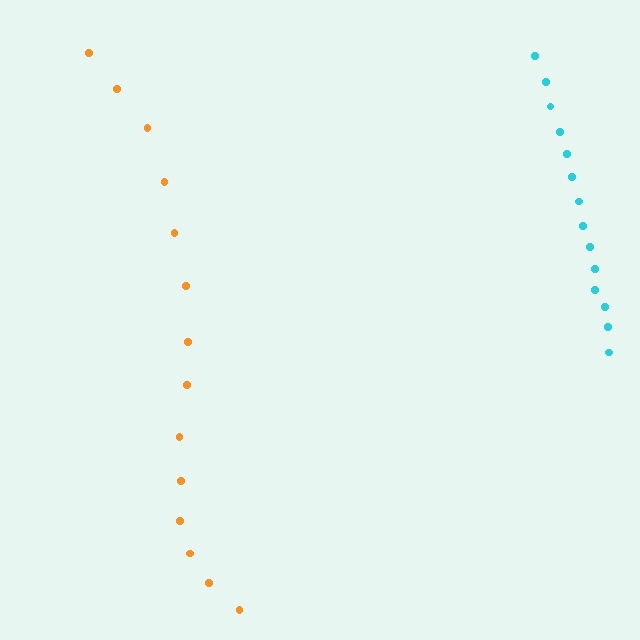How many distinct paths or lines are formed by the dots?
There are 2 distinct paths.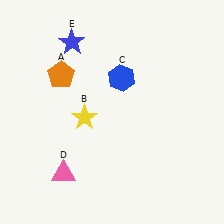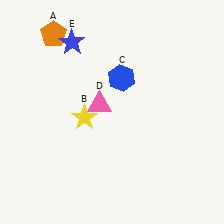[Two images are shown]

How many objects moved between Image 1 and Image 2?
2 objects moved between the two images.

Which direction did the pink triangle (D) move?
The pink triangle (D) moved up.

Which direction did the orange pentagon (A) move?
The orange pentagon (A) moved up.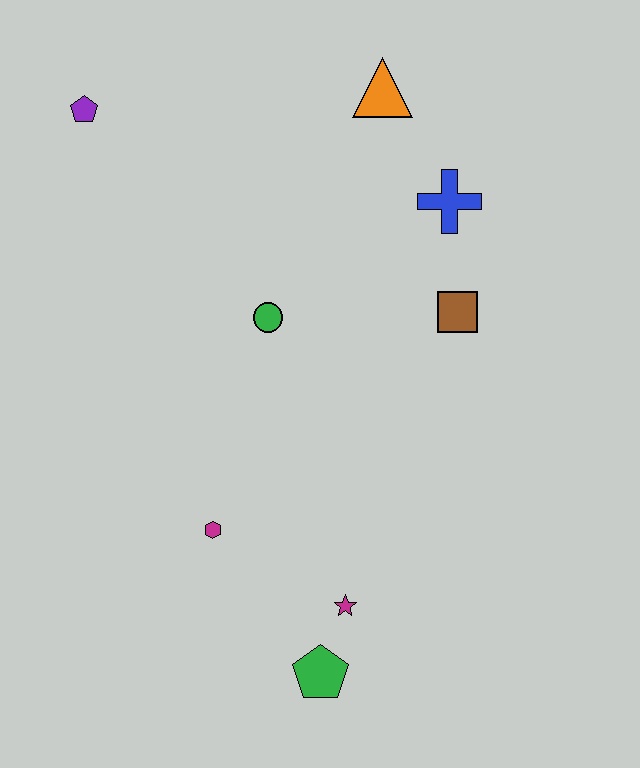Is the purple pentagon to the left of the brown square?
Yes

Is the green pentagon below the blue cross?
Yes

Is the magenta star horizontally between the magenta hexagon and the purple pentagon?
No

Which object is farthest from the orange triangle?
The green pentagon is farthest from the orange triangle.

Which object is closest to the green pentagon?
The magenta star is closest to the green pentagon.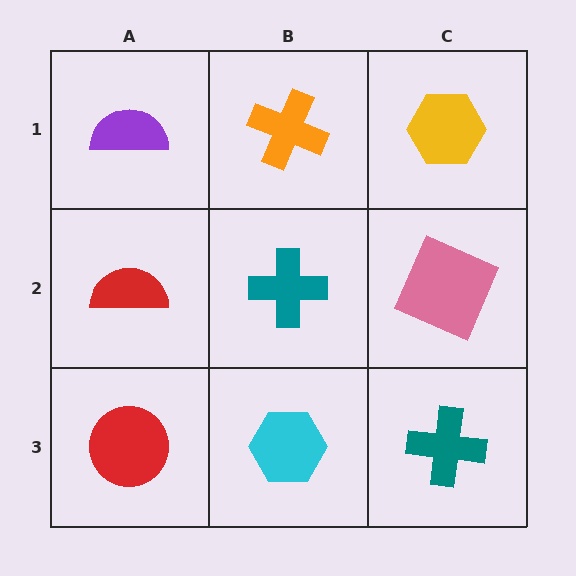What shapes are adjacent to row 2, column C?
A yellow hexagon (row 1, column C), a teal cross (row 3, column C), a teal cross (row 2, column B).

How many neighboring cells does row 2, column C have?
3.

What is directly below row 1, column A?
A red semicircle.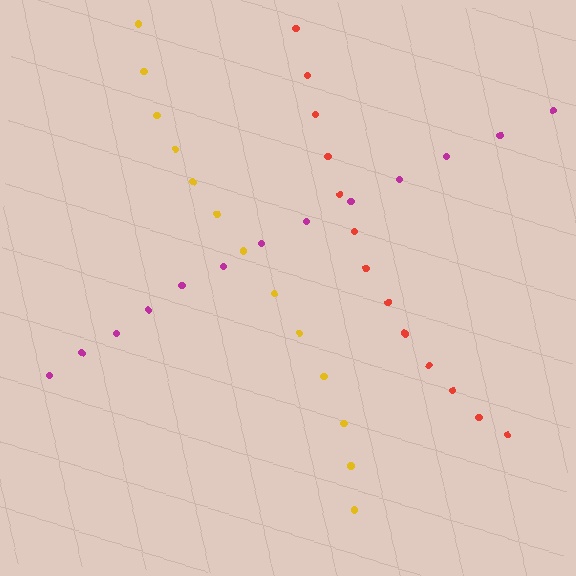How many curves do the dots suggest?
There are 3 distinct paths.